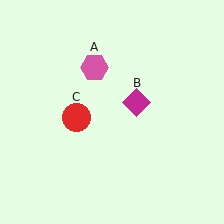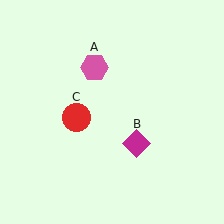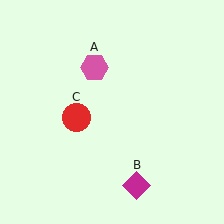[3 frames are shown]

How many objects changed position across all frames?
1 object changed position: magenta diamond (object B).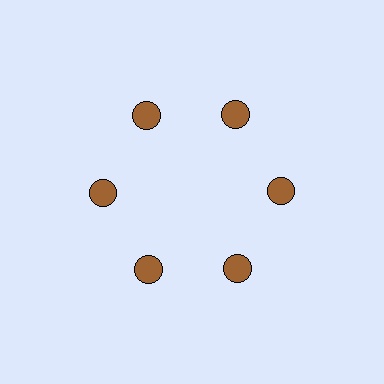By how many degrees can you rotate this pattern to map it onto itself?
The pattern maps onto itself every 60 degrees of rotation.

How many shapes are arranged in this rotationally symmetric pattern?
There are 6 shapes, arranged in 6 groups of 1.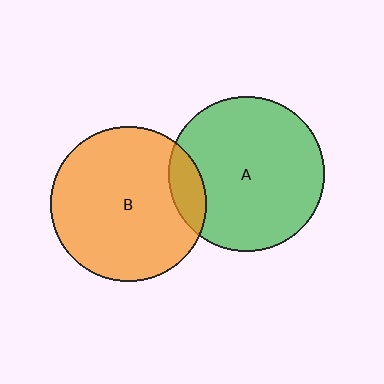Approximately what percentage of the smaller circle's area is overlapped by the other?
Approximately 10%.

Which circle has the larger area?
Circle B (orange).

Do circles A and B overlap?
Yes.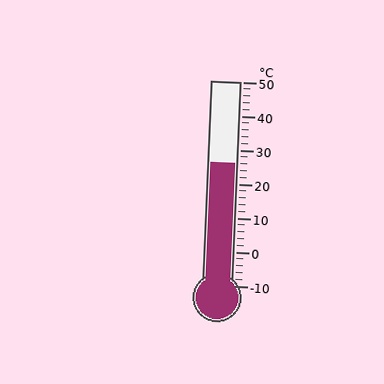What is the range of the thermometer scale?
The thermometer scale ranges from -10°C to 50°C.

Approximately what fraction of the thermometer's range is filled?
The thermometer is filled to approximately 60% of its range.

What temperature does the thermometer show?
The thermometer shows approximately 26°C.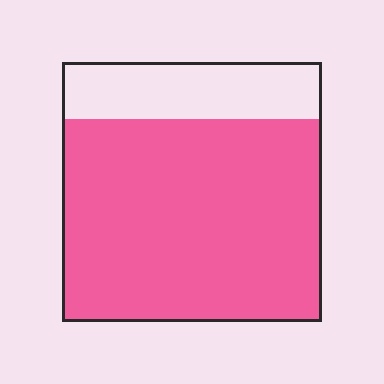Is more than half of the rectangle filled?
Yes.